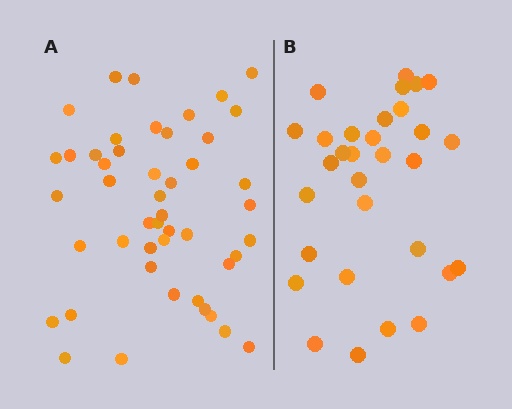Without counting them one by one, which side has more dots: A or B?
Region A (the left region) has more dots.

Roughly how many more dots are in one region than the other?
Region A has approximately 15 more dots than region B.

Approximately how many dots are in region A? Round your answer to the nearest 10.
About 50 dots. (The exact count is 47, which rounds to 50.)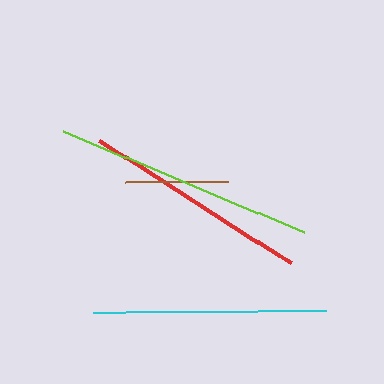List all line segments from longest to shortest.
From longest to shortest: lime, cyan, red, brown.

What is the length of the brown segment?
The brown segment is approximately 103 pixels long.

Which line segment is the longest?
The lime line is the longest at approximately 262 pixels.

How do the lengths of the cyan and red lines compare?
The cyan and red lines are approximately the same length.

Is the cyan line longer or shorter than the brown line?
The cyan line is longer than the brown line.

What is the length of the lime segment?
The lime segment is approximately 262 pixels long.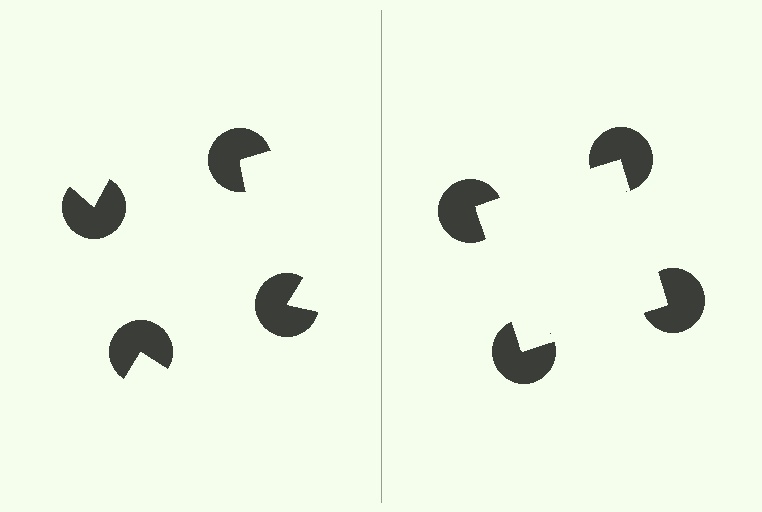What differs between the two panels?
The pac-man discs are positioned identically on both sides; only the wedge orientations differ. On the right they align to a square; on the left they are misaligned.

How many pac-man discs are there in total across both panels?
8 — 4 on each side.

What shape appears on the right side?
An illusory square.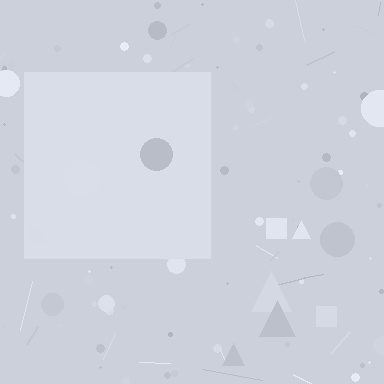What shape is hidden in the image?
A square is hidden in the image.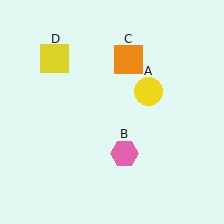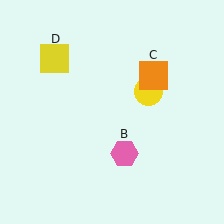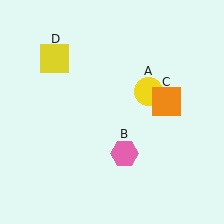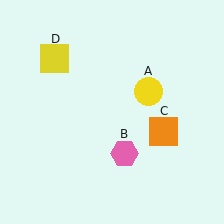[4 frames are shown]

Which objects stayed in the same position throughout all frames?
Yellow circle (object A) and pink hexagon (object B) and yellow square (object D) remained stationary.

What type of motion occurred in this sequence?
The orange square (object C) rotated clockwise around the center of the scene.